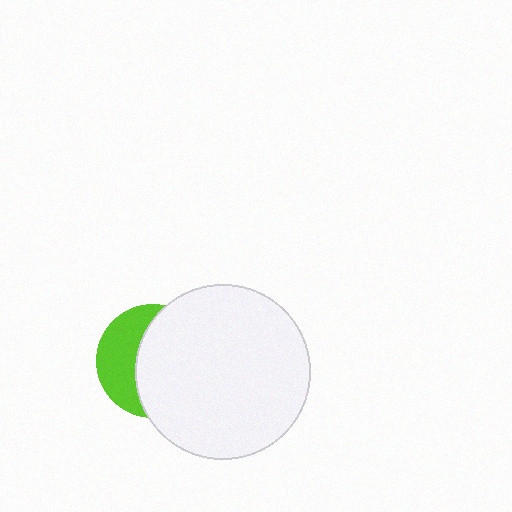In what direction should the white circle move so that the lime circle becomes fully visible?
The white circle should move right. That is the shortest direction to clear the overlap and leave the lime circle fully visible.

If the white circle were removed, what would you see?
You would see the complete lime circle.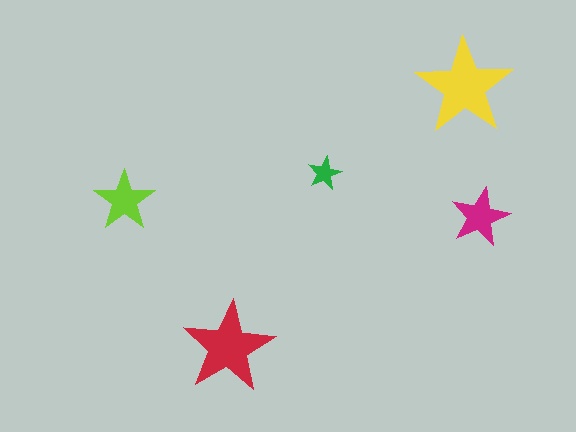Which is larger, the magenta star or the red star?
The red one.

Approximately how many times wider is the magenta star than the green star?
About 1.5 times wider.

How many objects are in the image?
There are 5 objects in the image.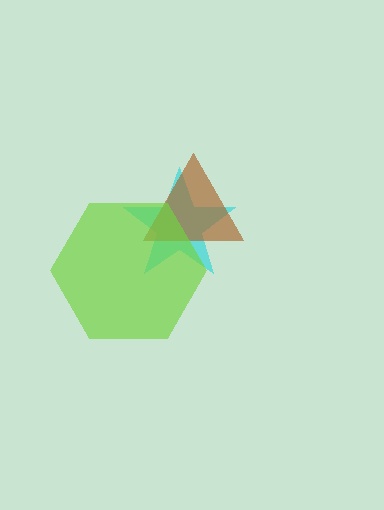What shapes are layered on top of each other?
The layered shapes are: a cyan star, a brown triangle, a lime hexagon.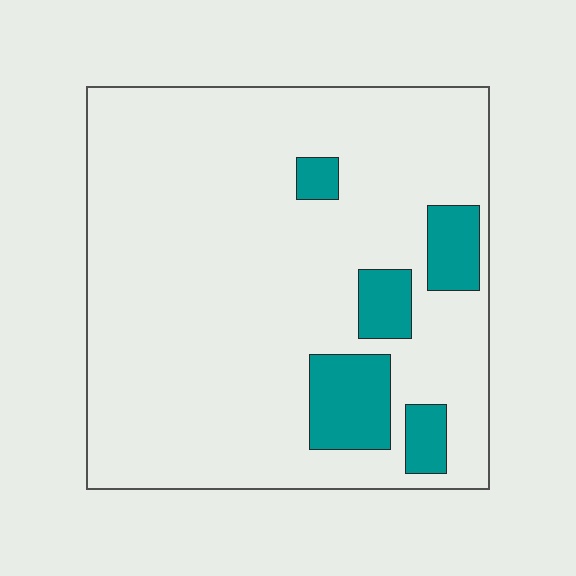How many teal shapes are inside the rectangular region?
5.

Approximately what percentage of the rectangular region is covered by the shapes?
Approximately 15%.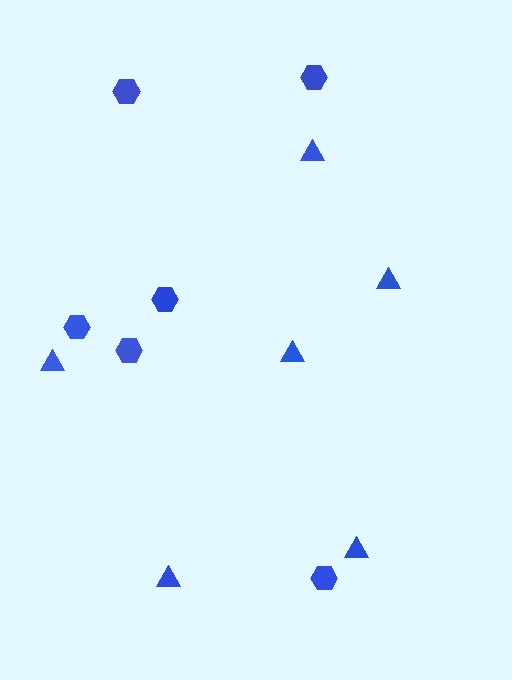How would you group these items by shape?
There are 2 groups: one group of triangles (6) and one group of hexagons (6).